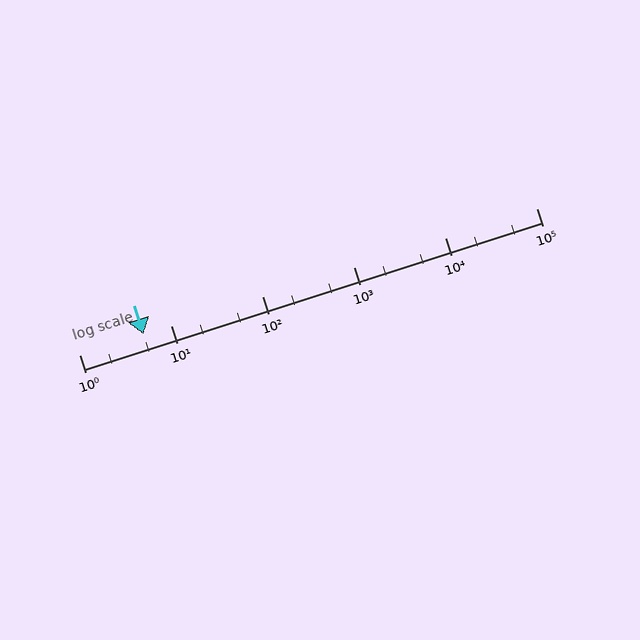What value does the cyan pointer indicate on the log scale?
The pointer indicates approximately 5.1.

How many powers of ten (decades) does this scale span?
The scale spans 5 decades, from 1 to 100000.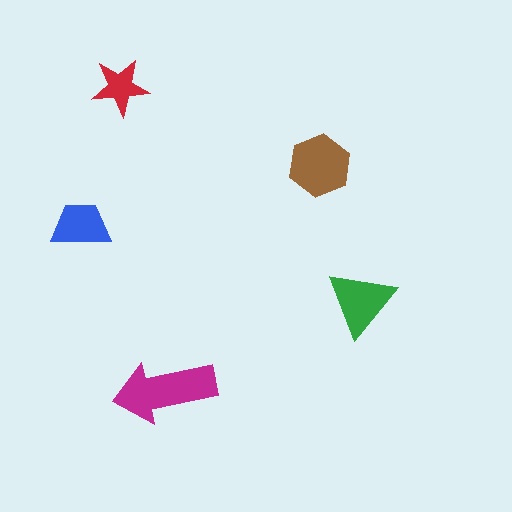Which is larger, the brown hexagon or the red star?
The brown hexagon.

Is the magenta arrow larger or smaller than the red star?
Larger.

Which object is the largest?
The magenta arrow.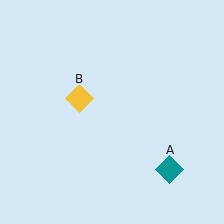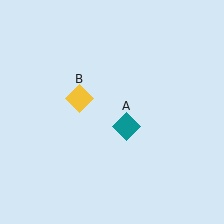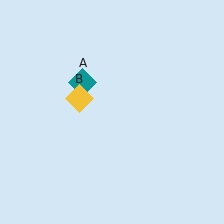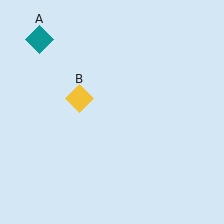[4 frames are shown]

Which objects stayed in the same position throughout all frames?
Yellow diamond (object B) remained stationary.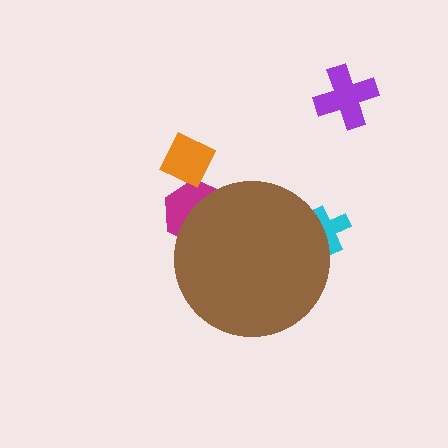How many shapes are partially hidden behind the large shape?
2 shapes are partially hidden.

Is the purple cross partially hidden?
No, the purple cross is fully visible.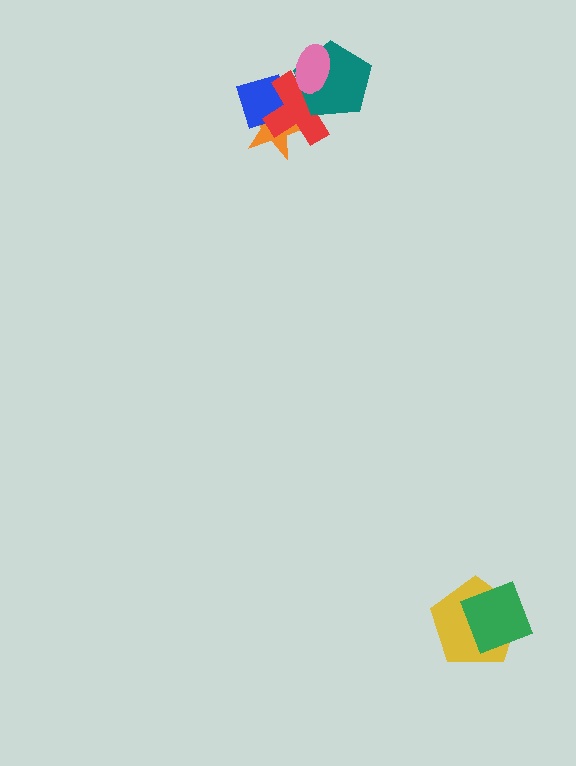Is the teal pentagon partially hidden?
Yes, it is partially covered by another shape.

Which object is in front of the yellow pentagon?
The green diamond is in front of the yellow pentagon.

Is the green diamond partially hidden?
No, no other shape covers it.